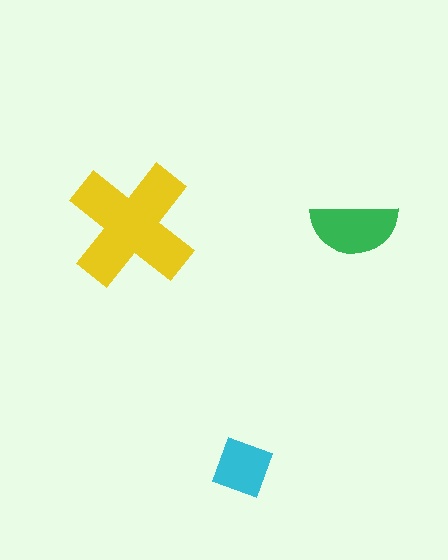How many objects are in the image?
There are 3 objects in the image.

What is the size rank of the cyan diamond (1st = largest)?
3rd.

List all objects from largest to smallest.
The yellow cross, the green semicircle, the cyan diamond.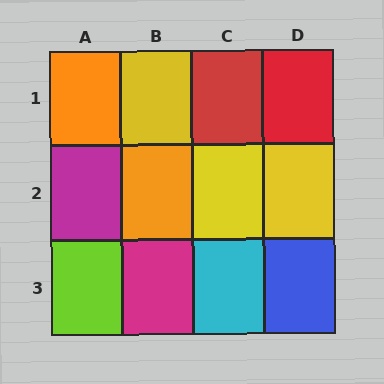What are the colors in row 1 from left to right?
Orange, yellow, red, red.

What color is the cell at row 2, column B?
Orange.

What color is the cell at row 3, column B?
Magenta.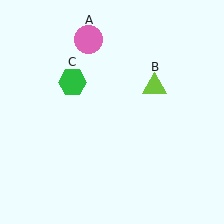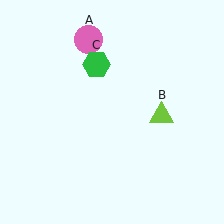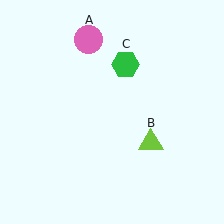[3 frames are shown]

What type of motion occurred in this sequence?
The lime triangle (object B), green hexagon (object C) rotated clockwise around the center of the scene.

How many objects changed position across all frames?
2 objects changed position: lime triangle (object B), green hexagon (object C).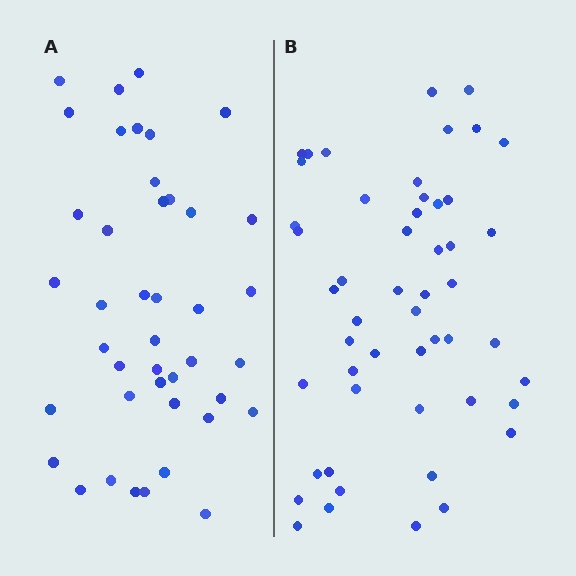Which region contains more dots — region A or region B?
Region B (the right region) has more dots.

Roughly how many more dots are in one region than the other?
Region B has roughly 8 or so more dots than region A.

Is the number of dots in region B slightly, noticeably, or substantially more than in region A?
Region B has only slightly more — the two regions are fairly close. The ratio is roughly 1.2 to 1.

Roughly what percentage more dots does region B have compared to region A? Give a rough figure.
About 20% more.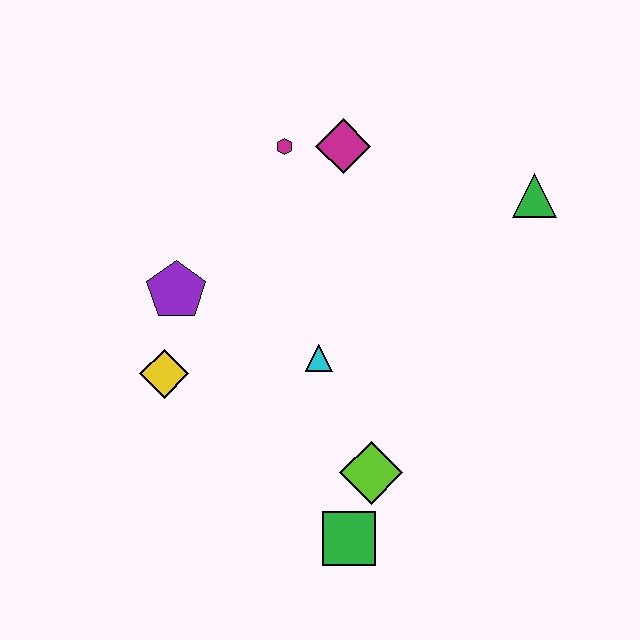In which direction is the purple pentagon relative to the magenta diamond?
The purple pentagon is to the left of the magenta diamond.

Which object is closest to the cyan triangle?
The lime diamond is closest to the cyan triangle.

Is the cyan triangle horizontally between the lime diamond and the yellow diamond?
Yes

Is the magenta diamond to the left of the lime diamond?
Yes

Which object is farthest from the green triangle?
The yellow diamond is farthest from the green triangle.